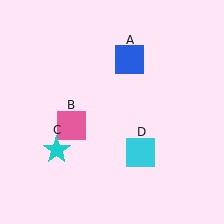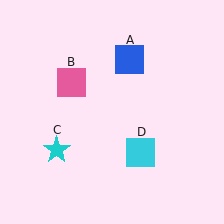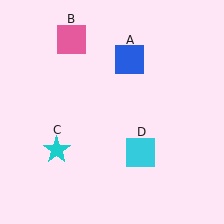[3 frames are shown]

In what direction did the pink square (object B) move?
The pink square (object B) moved up.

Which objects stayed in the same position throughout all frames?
Blue square (object A) and cyan star (object C) and cyan square (object D) remained stationary.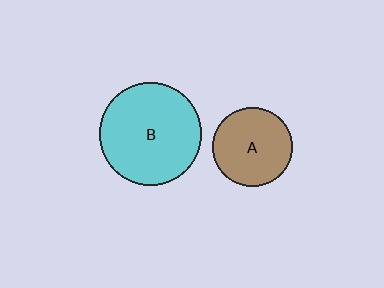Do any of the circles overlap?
No, none of the circles overlap.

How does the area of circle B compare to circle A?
Approximately 1.6 times.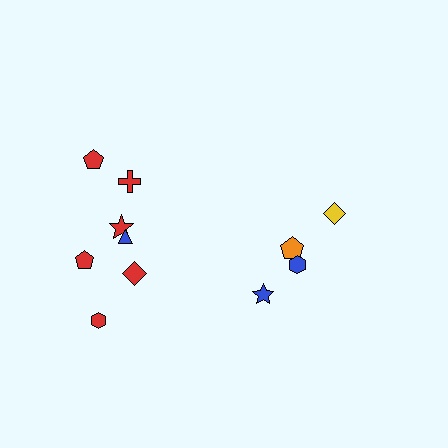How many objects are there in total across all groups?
There are 11 objects.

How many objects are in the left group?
There are 7 objects.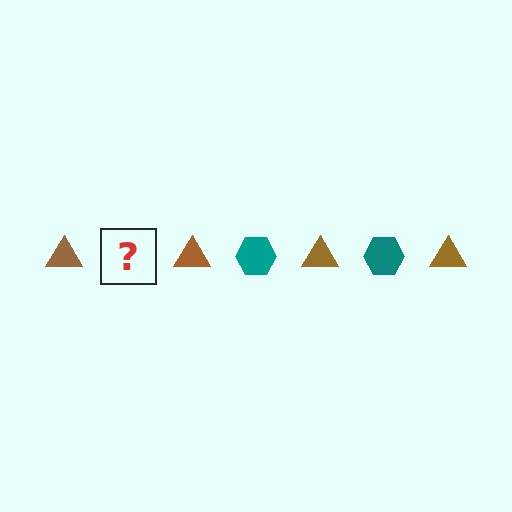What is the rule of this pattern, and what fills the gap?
The rule is that the pattern alternates between brown triangle and teal hexagon. The gap should be filled with a teal hexagon.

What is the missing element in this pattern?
The missing element is a teal hexagon.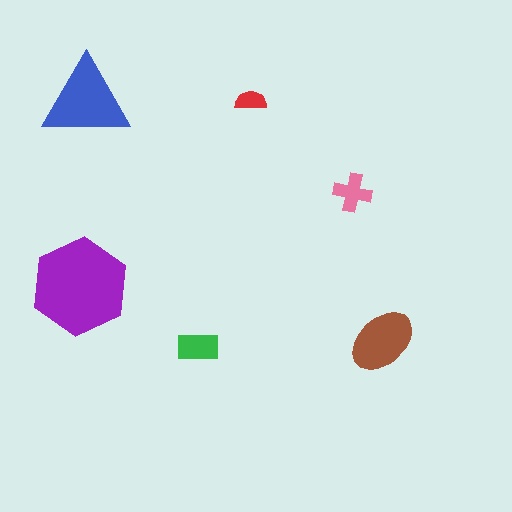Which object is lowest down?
The green rectangle is bottommost.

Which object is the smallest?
The red semicircle.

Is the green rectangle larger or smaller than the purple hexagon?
Smaller.